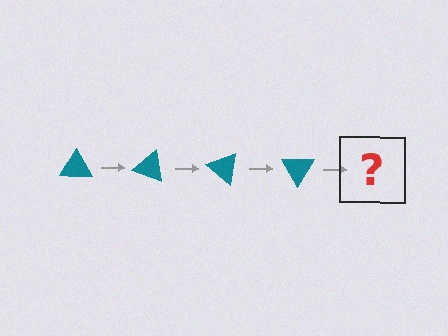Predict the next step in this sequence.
The next step is a teal triangle rotated 80 degrees.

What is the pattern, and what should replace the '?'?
The pattern is that the triangle rotates 20 degrees each step. The '?' should be a teal triangle rotated 80 degrees.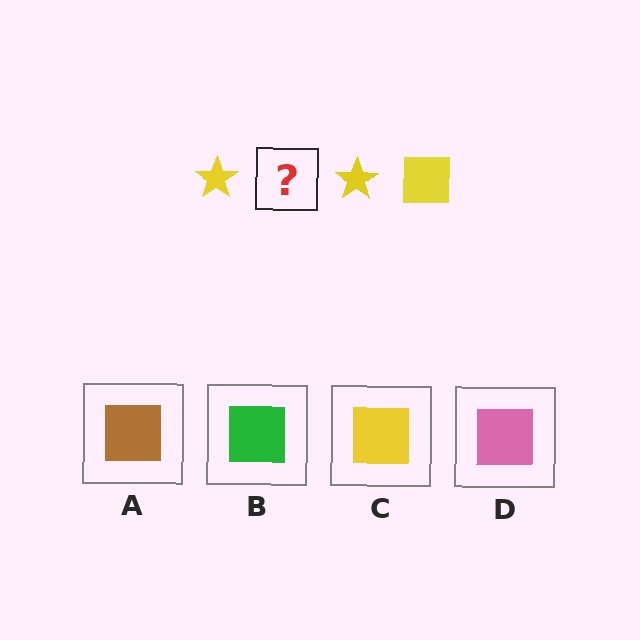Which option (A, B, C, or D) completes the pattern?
C.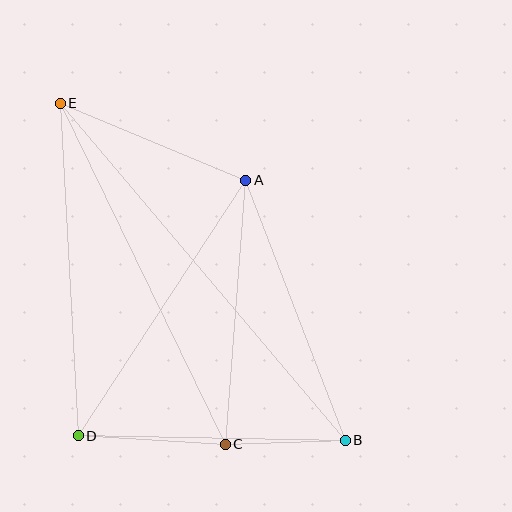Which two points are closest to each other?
Points B and C are closest to each other.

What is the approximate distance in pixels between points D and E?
The distance between D and E is approximately 333 pixels.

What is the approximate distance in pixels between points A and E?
The distance between A and E is approximately 201 pixels.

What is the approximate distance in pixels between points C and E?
The distance between C and E is approximately 378 pixels.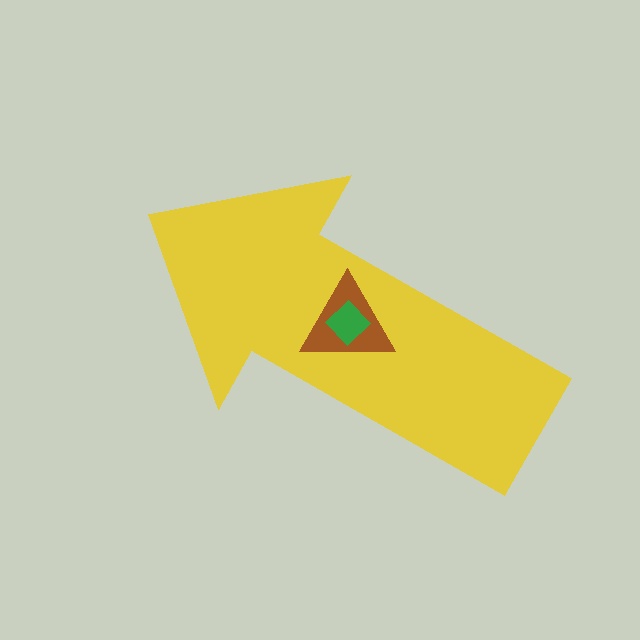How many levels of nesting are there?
3.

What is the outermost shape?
The yellow arrow.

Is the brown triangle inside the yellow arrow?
Yes.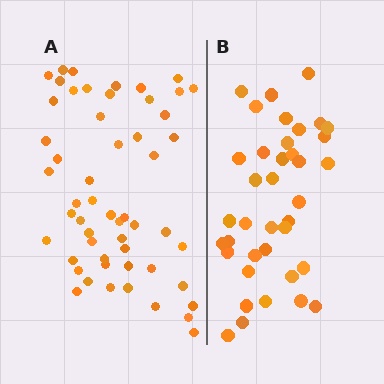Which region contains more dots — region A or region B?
Region A (the left region) has more dots.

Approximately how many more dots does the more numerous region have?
Region A has approximately 15 more dots than region B.